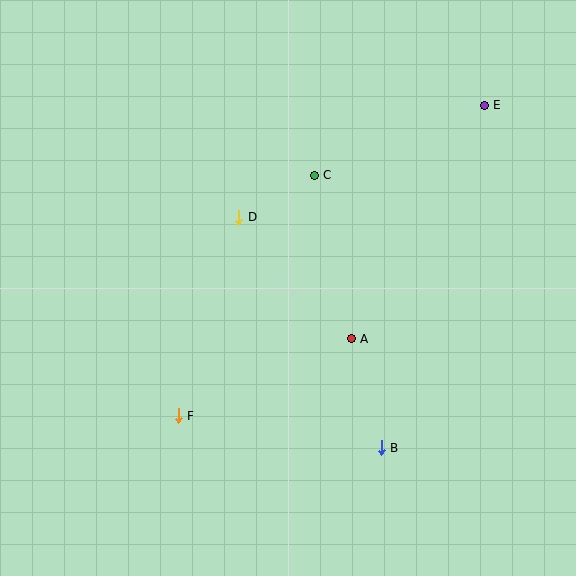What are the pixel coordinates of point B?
Point B is at (381, 448).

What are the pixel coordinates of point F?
Point F is at (178, 416).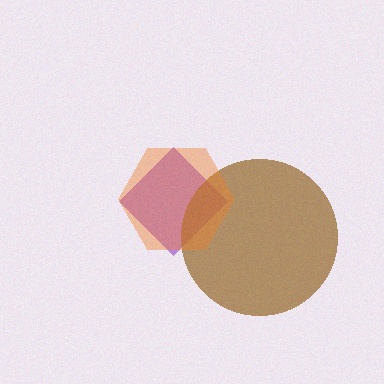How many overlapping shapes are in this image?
There are 3 overlapping shapes in the image.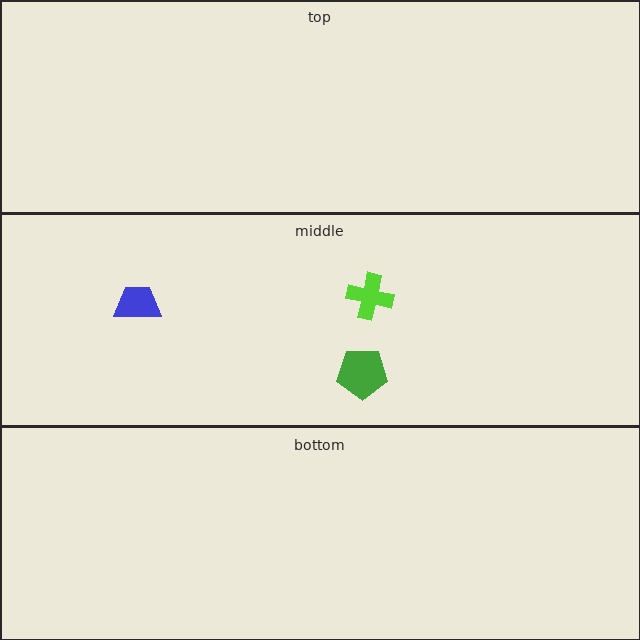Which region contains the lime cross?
The middle region.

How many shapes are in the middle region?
3.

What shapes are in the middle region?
The lime cross, the green pentagon, the blue trapezoid.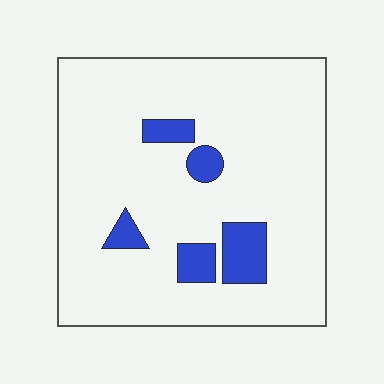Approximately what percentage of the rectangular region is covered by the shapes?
Approximately 10%.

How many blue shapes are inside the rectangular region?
5.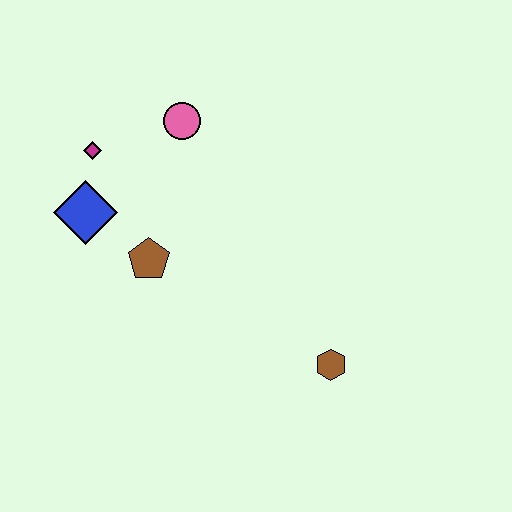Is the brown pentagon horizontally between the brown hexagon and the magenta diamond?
Yes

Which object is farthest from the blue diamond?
The brown hexagon is farthest from the blue diamond.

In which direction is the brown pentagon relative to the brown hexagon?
The brown pentagon is to the left of the brown hexagon.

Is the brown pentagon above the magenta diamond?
No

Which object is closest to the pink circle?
The magenta diamond is closest to the pink circle.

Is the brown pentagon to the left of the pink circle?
Yes